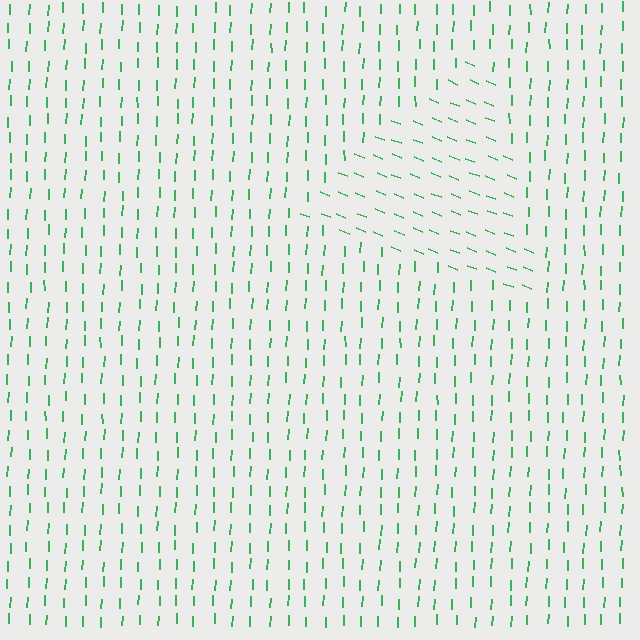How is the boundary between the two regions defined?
The boundary is defined purely by a change in line orientation (approximately 70 degrees difference). All lines are the same color and thickness.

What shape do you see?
I see a triangle.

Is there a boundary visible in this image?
Yes, there is a texture boundary formed by a change in line orientation.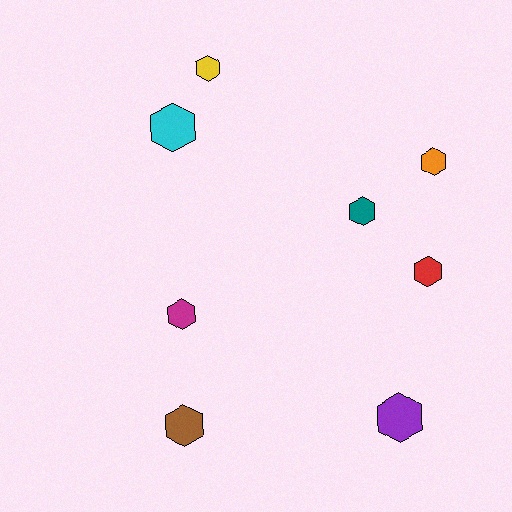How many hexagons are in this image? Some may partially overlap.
There are 8 hexagons.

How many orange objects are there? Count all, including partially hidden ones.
There is 1 orange object.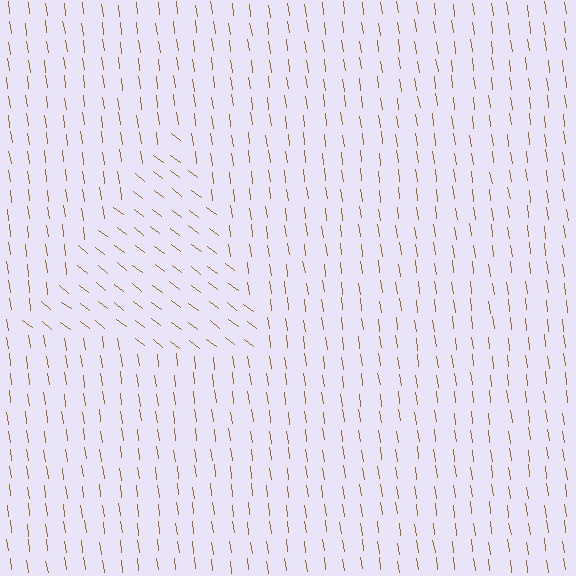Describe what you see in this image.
The image is filled with small brown line segments. A triangle region in the image has lines oriented differently from the surrounding lines, creating a visible texture boundary.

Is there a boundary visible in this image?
Yes, there is a texture boundary formed by a change in line orientation.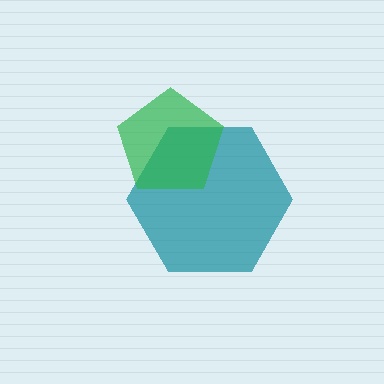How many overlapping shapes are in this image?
There are 2 overlapping shapes in the image.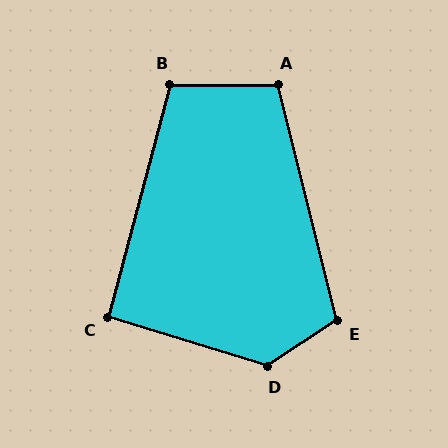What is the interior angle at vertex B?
Approximately 105 degrees (obtuse).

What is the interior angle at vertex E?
Approximately 109 degrees (obtuse).